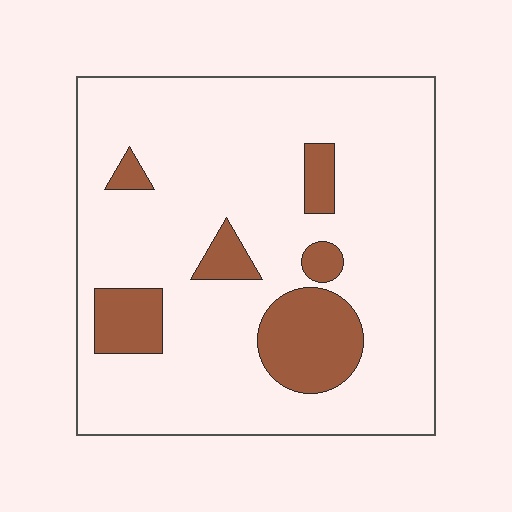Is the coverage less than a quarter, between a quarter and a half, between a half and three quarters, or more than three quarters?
Less than a quarter.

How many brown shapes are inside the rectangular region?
6.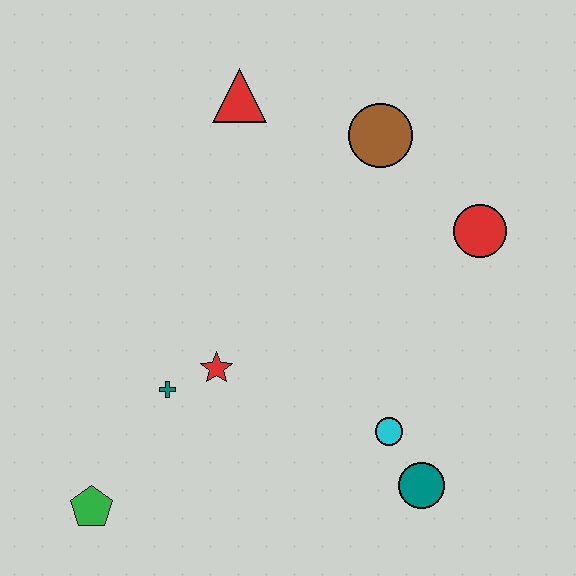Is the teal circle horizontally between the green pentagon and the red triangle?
No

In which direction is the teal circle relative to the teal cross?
The teal circle is to the right of the teal cross.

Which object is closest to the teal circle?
The cyan circle is closest to the teal circle.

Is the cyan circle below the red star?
Yes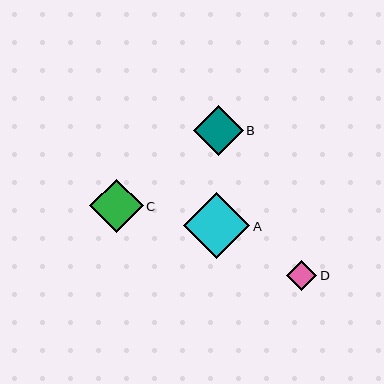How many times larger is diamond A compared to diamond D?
Diamond A is approximately 2.2 times the size of diamond D.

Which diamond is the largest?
Diamond A is the largest with a size of approximately 67 pixels.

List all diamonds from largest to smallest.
From largest to smallest: A, C, B, D.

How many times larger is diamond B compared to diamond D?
Diamond B is approximately 1.7 times the size of diamond D.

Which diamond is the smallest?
Diamond D is the smallest with a size of approximately 30 pixels.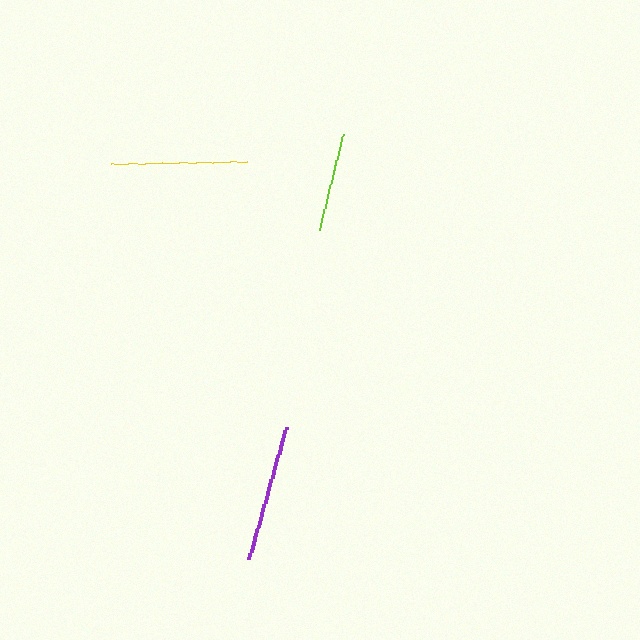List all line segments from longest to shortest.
From longest to shortest: purple, yellow, lime.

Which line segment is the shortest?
The lime line is the shortest at approximately 99 pixels.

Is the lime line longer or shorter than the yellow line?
The yellow line is longer than the lime line.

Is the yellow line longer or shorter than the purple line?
The purple line is longer than the yellow line.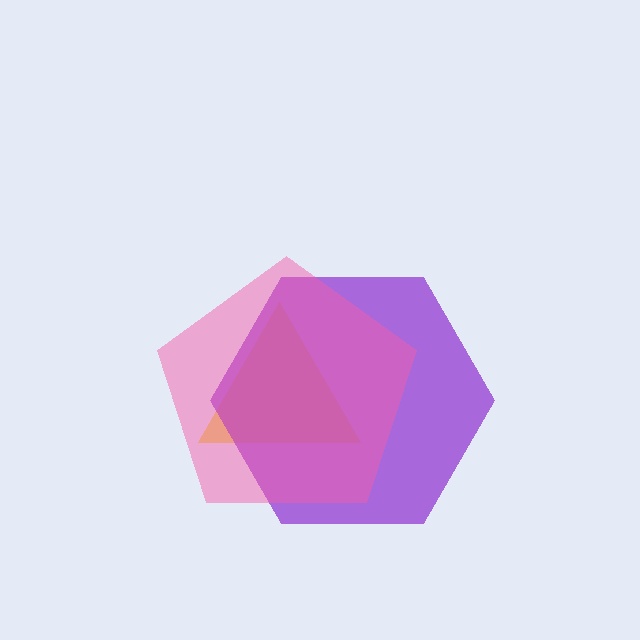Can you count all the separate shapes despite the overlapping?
Yes, there are 3 separate shapes.